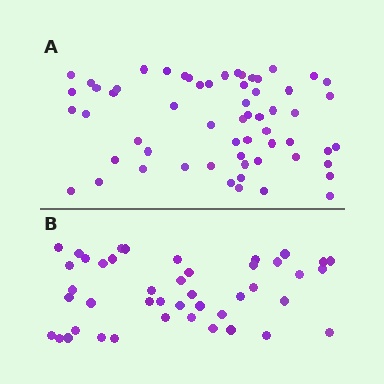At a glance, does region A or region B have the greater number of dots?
Region A (the top region) has more dots.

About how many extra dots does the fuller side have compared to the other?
Region A has approximately 15 more dots than region B.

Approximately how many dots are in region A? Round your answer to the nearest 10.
About 60 dots.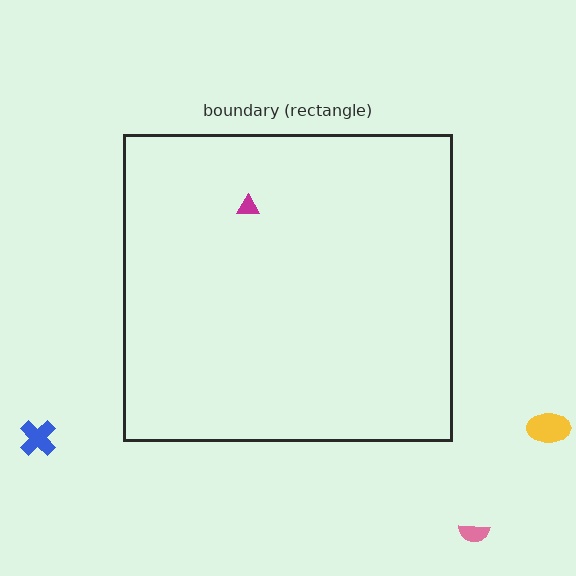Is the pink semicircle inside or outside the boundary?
Outside.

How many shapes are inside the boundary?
1 inside, 3 outside.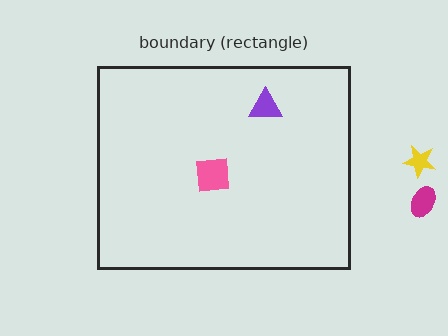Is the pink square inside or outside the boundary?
Inside.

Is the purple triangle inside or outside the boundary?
Inside.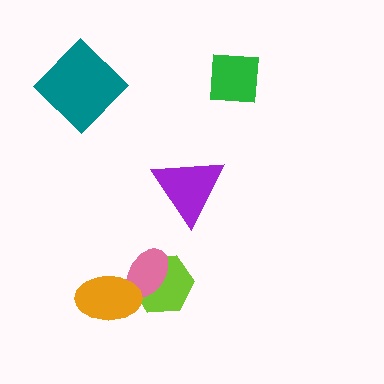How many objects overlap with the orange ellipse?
2 objects overlap with the orange ellipse.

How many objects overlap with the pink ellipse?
2 objects overlap with the pink ellipse.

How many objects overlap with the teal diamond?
0 objects overlap with the teal diamond.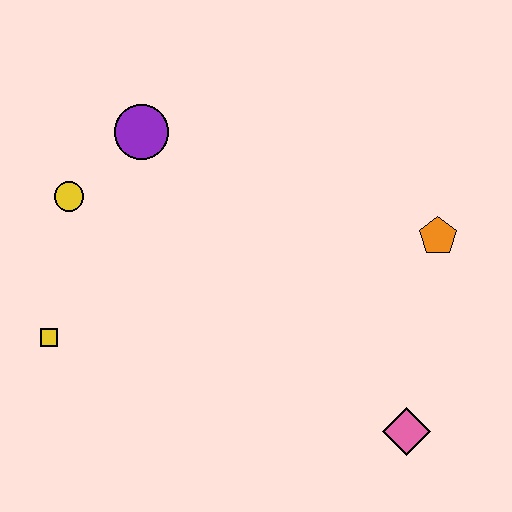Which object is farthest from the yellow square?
The orange pentagon is farthest from the yellow square.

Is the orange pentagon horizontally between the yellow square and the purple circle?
No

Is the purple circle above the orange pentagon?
Yes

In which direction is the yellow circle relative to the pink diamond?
The yellow circle is to the left of the pink diamond.